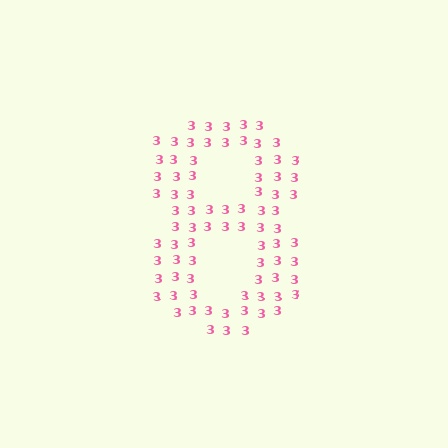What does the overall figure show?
The overall figure shows the digit 8.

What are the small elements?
The small elements are digit 3's.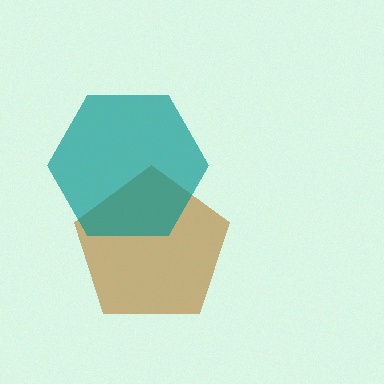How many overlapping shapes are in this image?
There are 2 overlapping shapes in the image.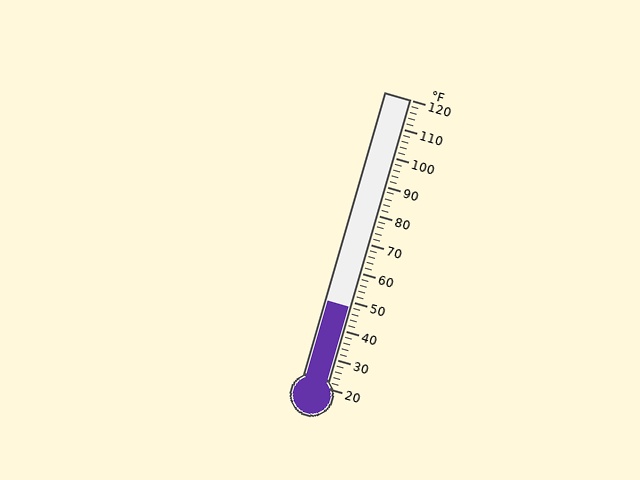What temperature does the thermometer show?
The thermometer shows approximately 48°F.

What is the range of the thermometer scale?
The thermometer scale ranges from 20°F to 120°F.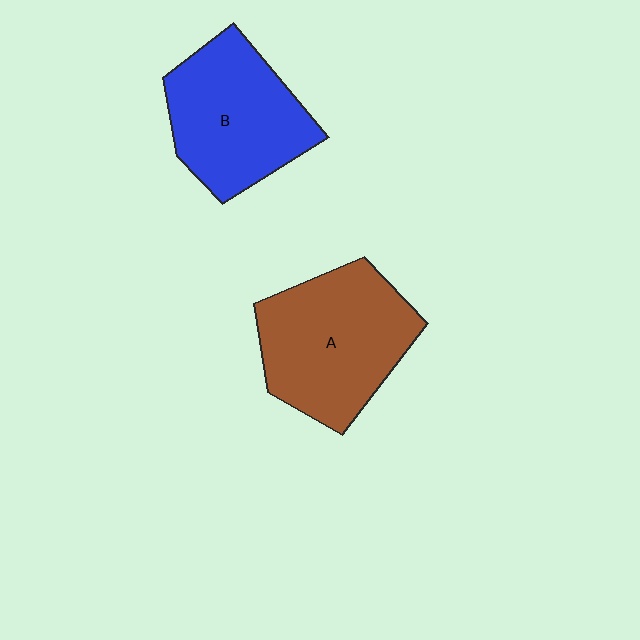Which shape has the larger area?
Shape A (brown).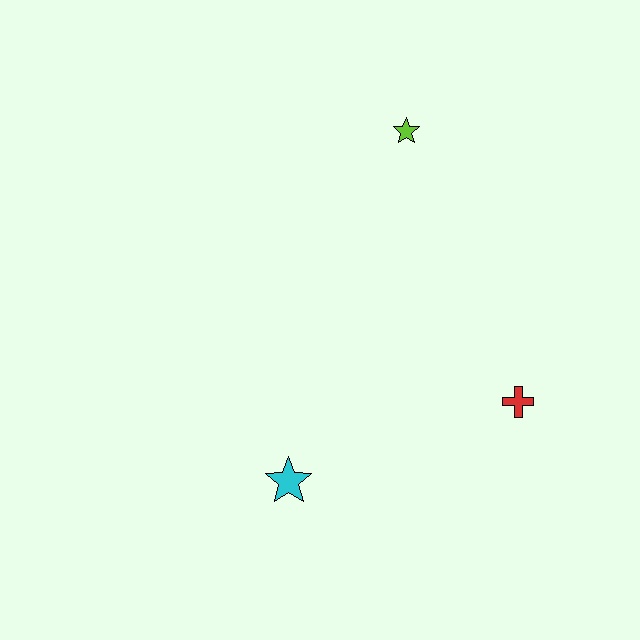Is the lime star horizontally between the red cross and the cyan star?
Yes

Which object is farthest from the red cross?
The lime star is farthest from the red cross.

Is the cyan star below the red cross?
Yes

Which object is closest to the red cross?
The cyan star is closest to the red cross.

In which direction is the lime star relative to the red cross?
The lime star is above the red cross.